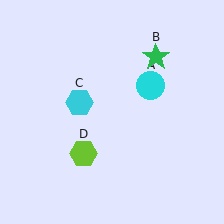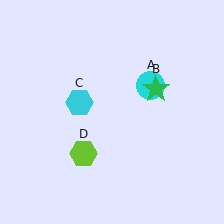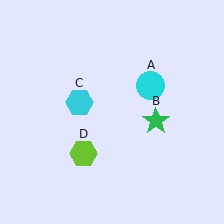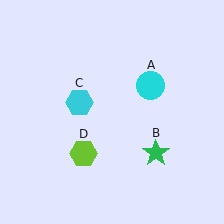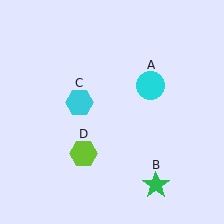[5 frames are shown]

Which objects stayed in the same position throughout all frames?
Cyan circle (object A) and cyan hexagon (object C) and lime hexagon (object D) remained stationary.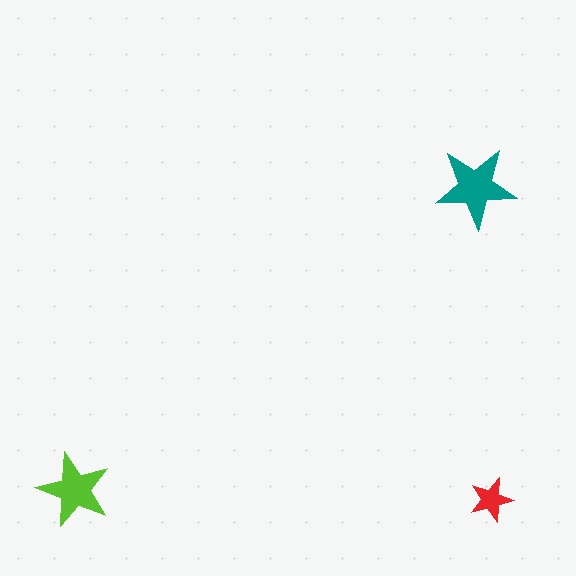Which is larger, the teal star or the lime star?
The teal one.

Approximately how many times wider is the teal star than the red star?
About 2 times wider.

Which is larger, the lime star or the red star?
The lime one.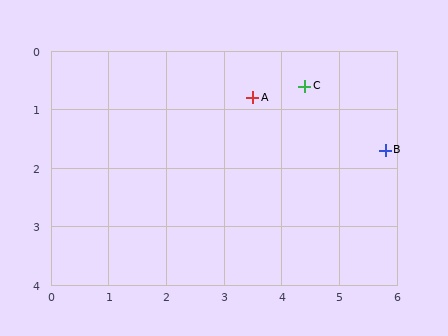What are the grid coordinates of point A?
Point A is at approximately (3.5, 0.8).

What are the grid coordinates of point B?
Point B is at approximately (5.8, 1.7).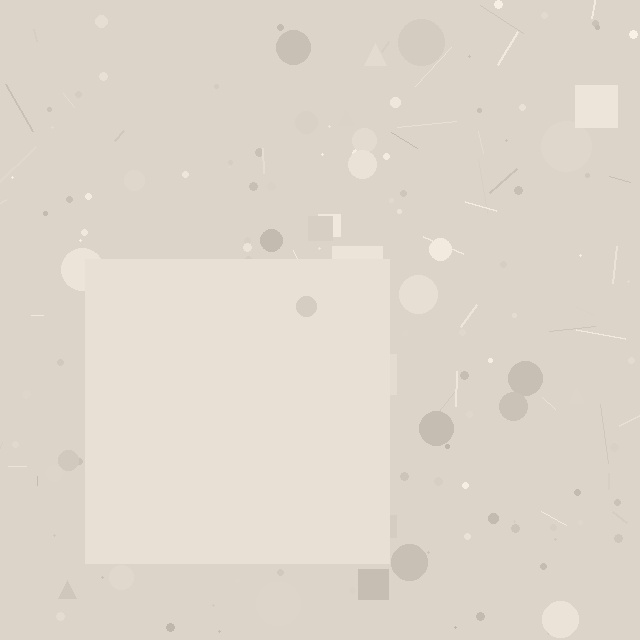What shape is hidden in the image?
A square is hidden in the image.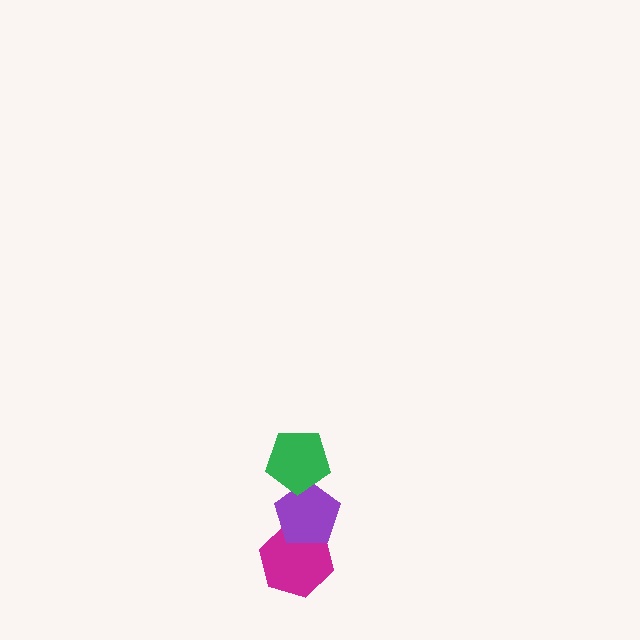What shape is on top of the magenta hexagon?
The purple pentagon is on top of the magenta hexagon.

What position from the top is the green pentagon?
The green pentagon is 1st from the top.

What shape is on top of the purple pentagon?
The green pentagon is on top of the purple pentagon.